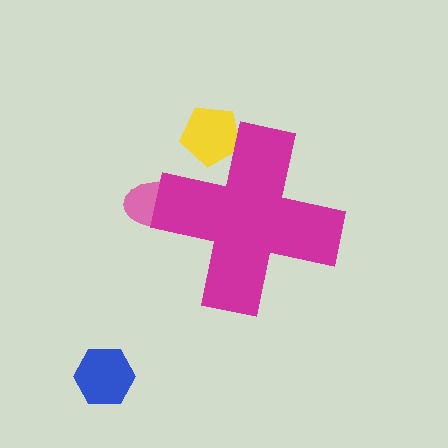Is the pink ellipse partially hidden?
Yes, the pink ellipse is partially hidden behind the magenta cross.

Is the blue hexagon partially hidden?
No, the blue hexagon is fully visible.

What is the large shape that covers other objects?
A magenta cross.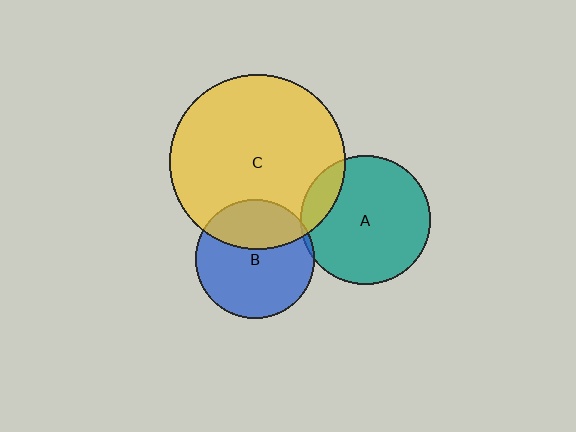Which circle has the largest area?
Circle C (yellow).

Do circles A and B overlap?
Yes.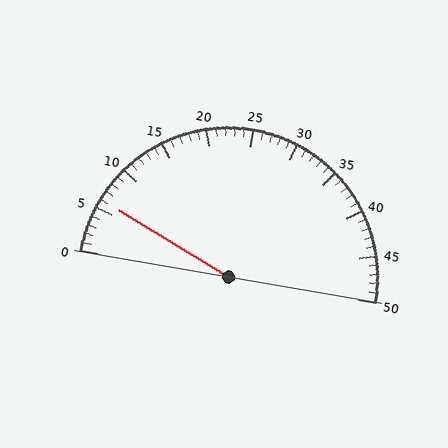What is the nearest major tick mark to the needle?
The nearest major tick mark is 5.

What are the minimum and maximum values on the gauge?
The gauge ranges from 0 to 50.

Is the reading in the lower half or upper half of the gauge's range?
The reading is in the lower half of the range (0 to 50).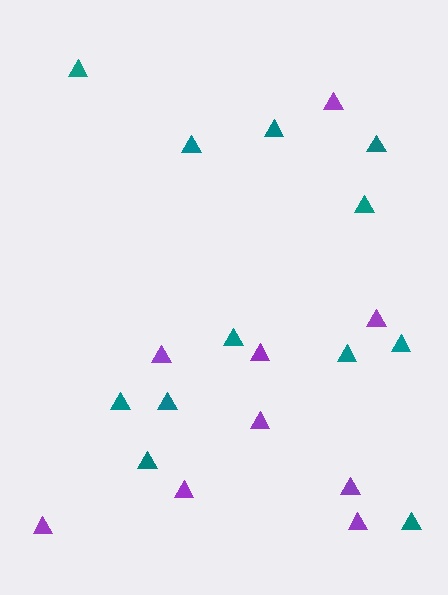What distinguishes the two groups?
There are 2 groups: one group of teal triangles (12) and one group of purple triangles (9).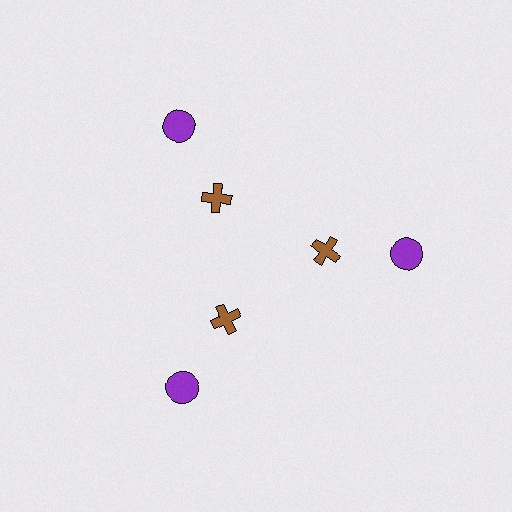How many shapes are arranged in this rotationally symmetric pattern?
There are 6 shapes, arranged in 3 groups of 2.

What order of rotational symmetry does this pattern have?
This pattern has 3-fold rotational symmetry.